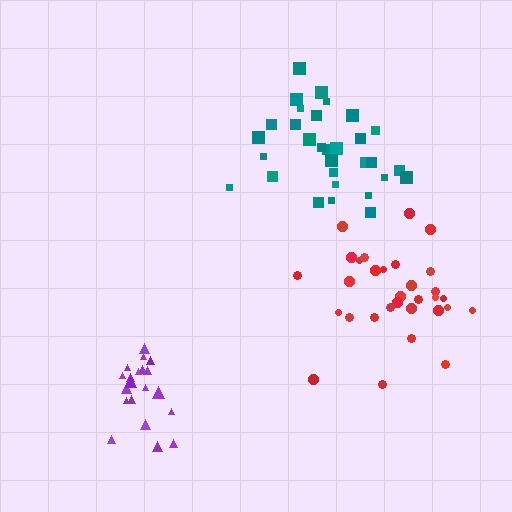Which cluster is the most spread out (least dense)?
Red.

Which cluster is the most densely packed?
Purple.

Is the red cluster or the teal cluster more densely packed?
Teal.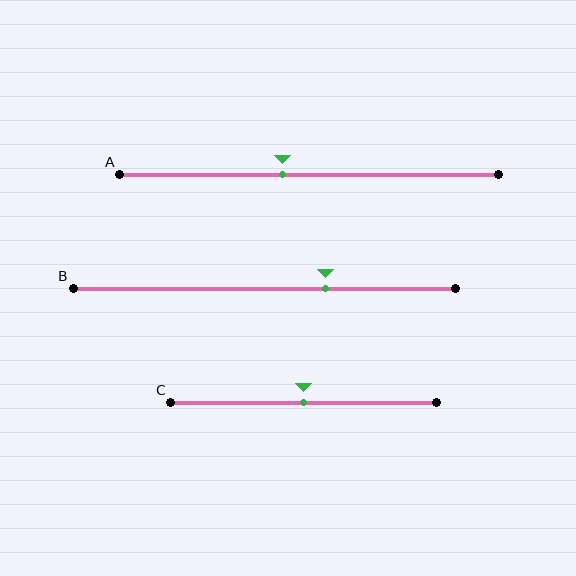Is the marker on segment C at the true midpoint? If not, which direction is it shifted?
Yes, the marker on segment C is at the true midpoint.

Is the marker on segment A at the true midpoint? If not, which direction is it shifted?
No, the marker on segment A is shifted to the left by about 7% of the segment length.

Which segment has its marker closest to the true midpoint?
Segment C has its marker closest to the true midpoint.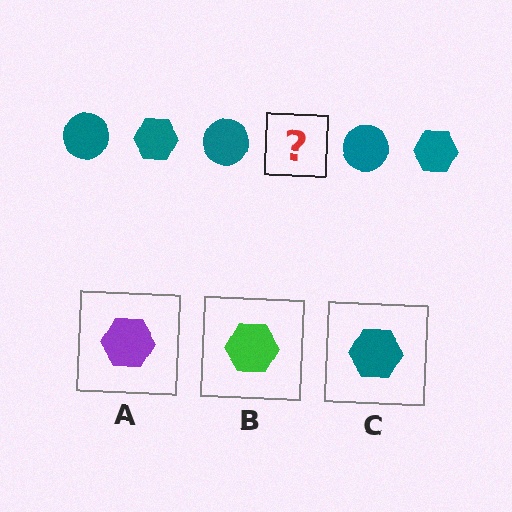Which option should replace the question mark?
Option C.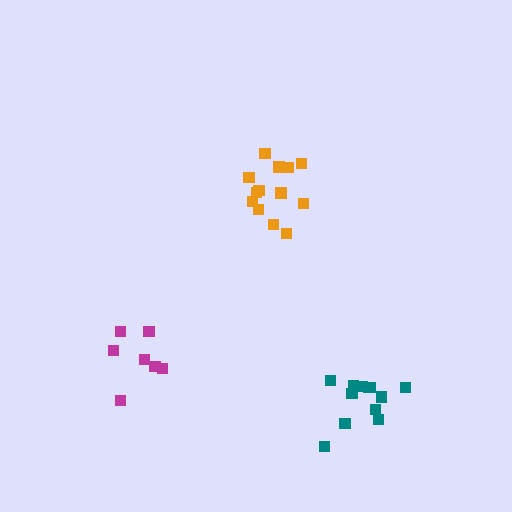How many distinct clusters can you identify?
There are 3 distinct clusters.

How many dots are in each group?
Group 1: 7 dots, Group 2: 13 dots, Group 3: 12 dots (32 total).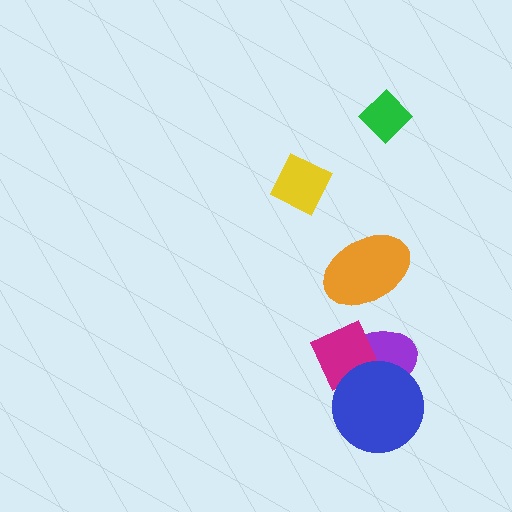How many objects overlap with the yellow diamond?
0 objects overlap with the yellow diamond.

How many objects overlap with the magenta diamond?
2 objects overlap with the magenta diamond.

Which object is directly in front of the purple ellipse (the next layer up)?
The magenta diamond is directly in front of the purple ellipse.